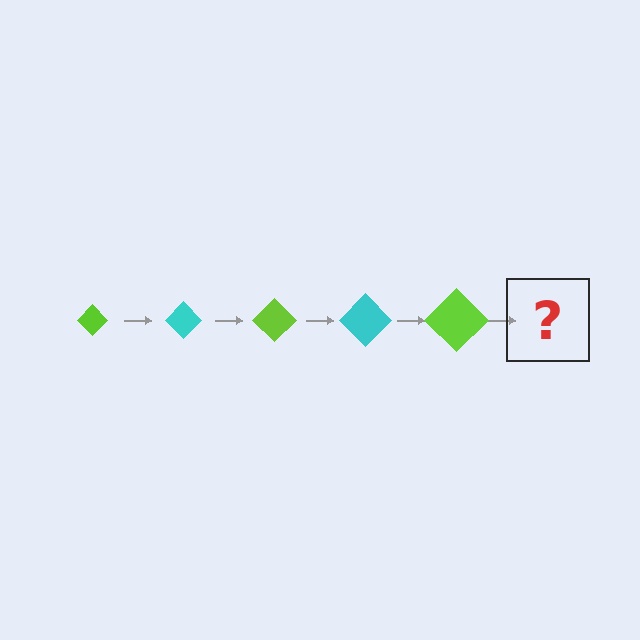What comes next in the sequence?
The next element should be a cyan diamond, larger than the previous one.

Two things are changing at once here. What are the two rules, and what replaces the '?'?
The two rules are that the diamond grows larger each step and the color cycles through lime and cyan. The '?' should be a cyan diamond, larger than the previous one.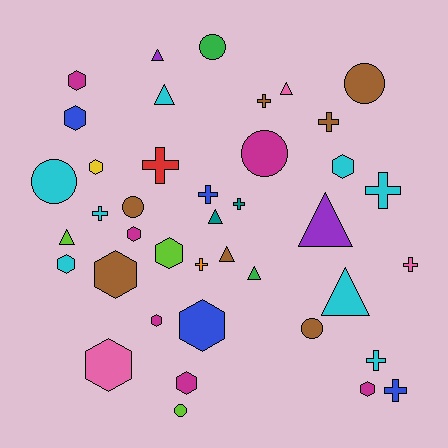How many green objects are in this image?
There are 2 green objects.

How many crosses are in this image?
There are 11 crosses.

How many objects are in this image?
There are 40 objects.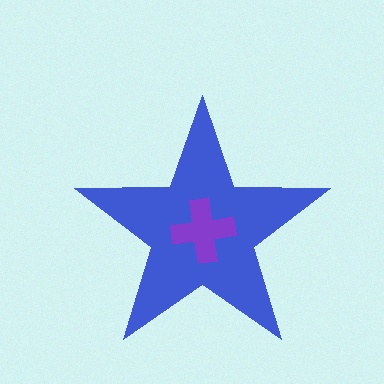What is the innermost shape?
The purple cross.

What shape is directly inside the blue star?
The purple cross.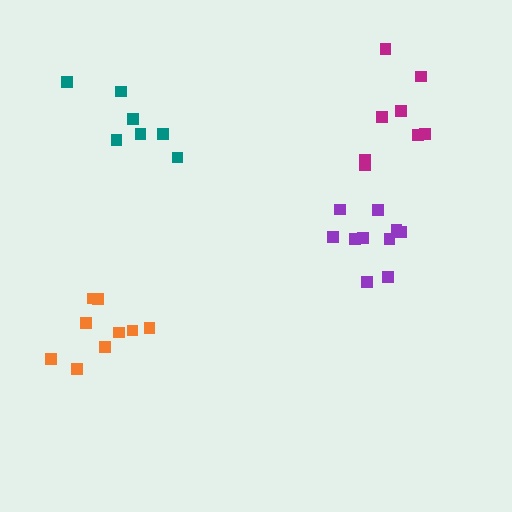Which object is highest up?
The magenta cluster is topmost.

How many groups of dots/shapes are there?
There are 4 groups.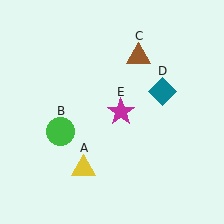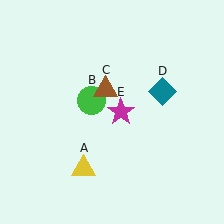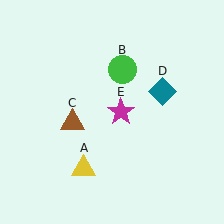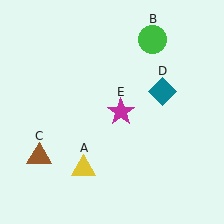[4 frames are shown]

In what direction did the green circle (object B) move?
The green circle (object B) moved up and to the right.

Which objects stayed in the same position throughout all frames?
Yellow triangle (object A) and teal diamond (object D) and magenta star (object E) remained stationary.